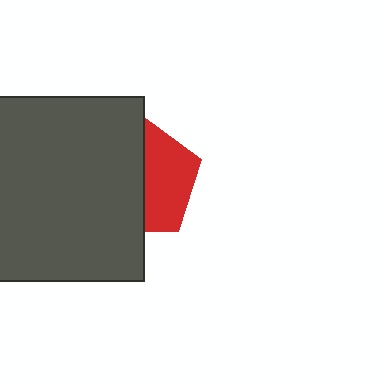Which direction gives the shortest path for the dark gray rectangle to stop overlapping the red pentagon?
Moving left gives the shortest separation.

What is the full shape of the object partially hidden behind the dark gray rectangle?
The partially hidden object is a red pentagon.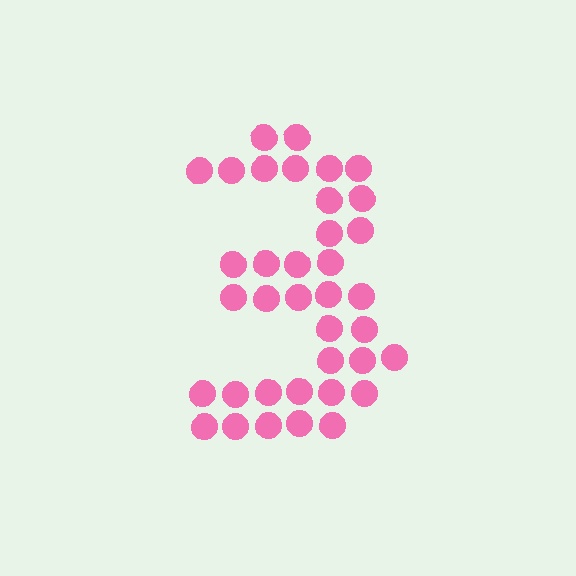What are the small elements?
The small elements are circles.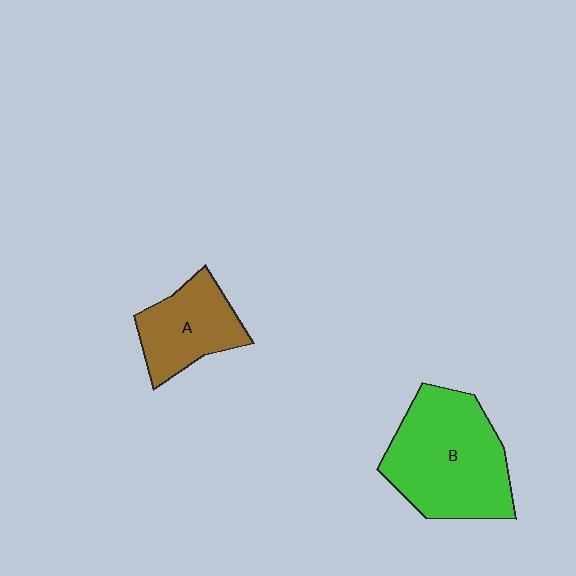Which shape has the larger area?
Shape B (green).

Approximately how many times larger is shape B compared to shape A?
Approximately 1.8 times.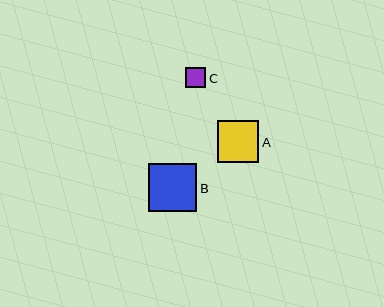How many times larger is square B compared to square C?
Square B is approximately 2.4 times the size of square C.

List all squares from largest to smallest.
From largest to smallest: B, A, C.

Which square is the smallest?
Square C is the smallest with a size of approximately 20 pixels.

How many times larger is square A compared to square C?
Square A is approximately 2.1 times the size of square C.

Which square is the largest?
Square B is the largest with a size of approximately 48 pixels.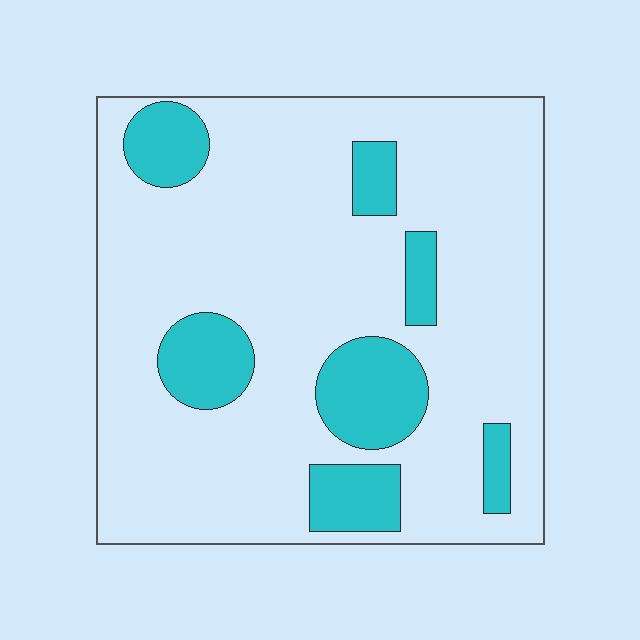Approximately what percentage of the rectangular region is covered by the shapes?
Approximately 20%.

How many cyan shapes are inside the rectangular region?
7.